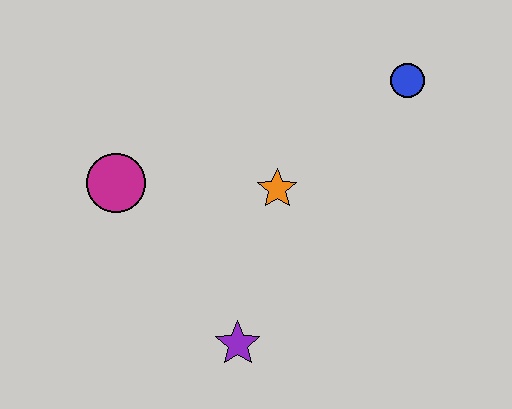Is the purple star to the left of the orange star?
Yes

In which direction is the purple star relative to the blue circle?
The purple star is below the blue circle.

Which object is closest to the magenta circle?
The orange star is closest to the magenta circle.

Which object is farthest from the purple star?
The blue circle is farthest from the purple star.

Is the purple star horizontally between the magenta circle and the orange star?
Yes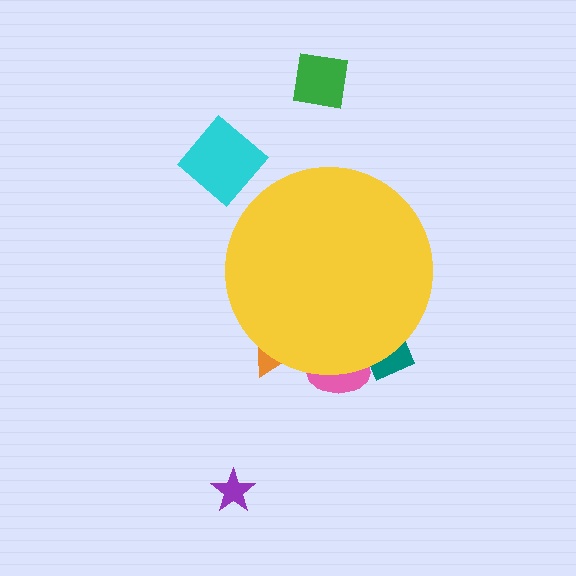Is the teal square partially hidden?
Yes, the teal square is partially hidden behind the yellow circle.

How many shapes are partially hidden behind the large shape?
3 shapes are partially hidden.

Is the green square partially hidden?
No, the green square is fully visible.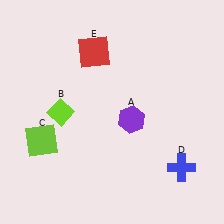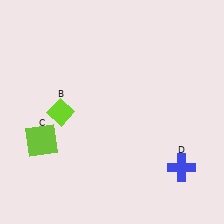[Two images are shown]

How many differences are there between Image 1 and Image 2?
There are 2 differences between the two images.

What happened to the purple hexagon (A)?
The purple hexagon (A) was removed in Image 2. It was in the bottom-right area of Image 1.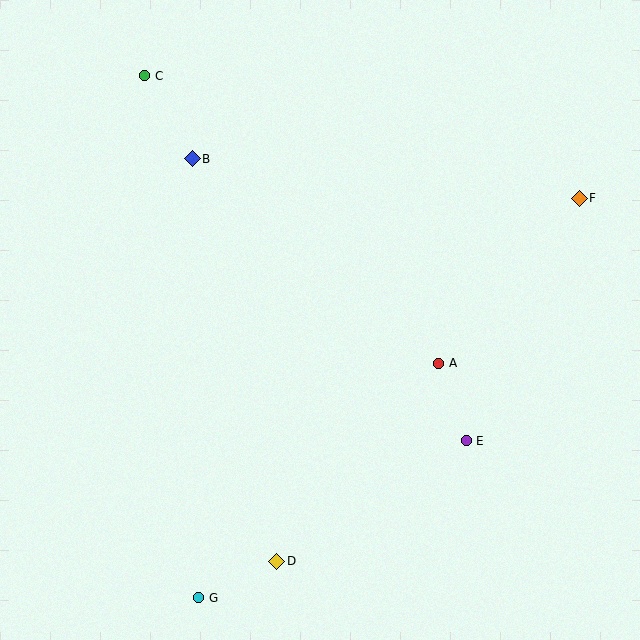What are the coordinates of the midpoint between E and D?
The midpoint between E and D is at (372, 501).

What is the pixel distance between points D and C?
The distance between D and C is 503 pixels.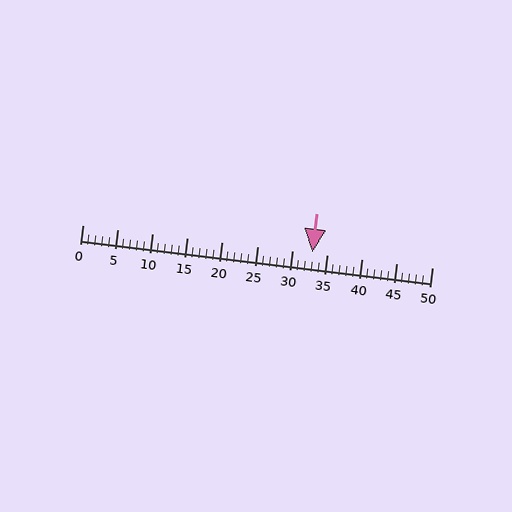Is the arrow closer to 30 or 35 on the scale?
The arrow is closer to 35.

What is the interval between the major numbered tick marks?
The major tick marks are spaced 5 units apart.